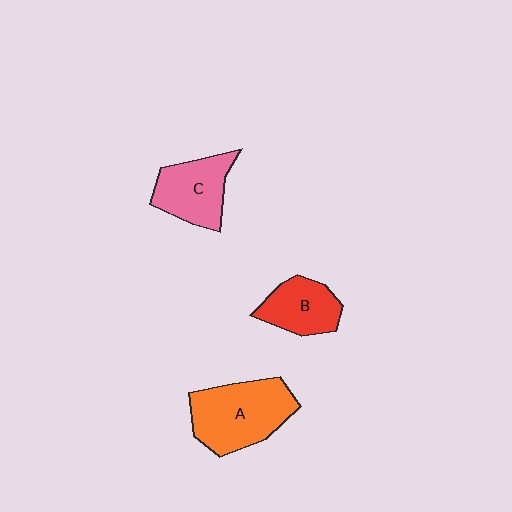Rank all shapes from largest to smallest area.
From largest to smallest: A (orange), C (pink), B (red).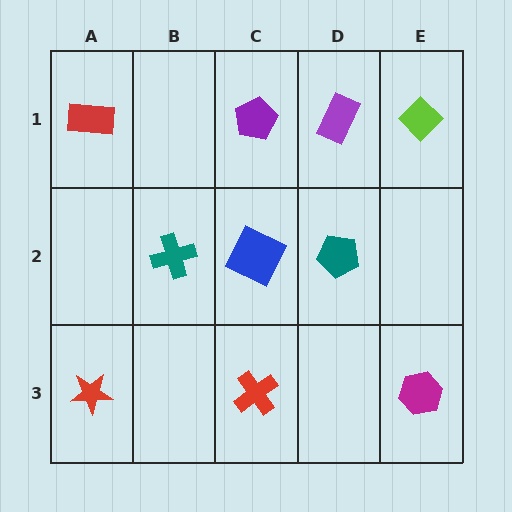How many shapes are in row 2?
3 shapes.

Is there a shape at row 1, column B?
No, that cell is empty.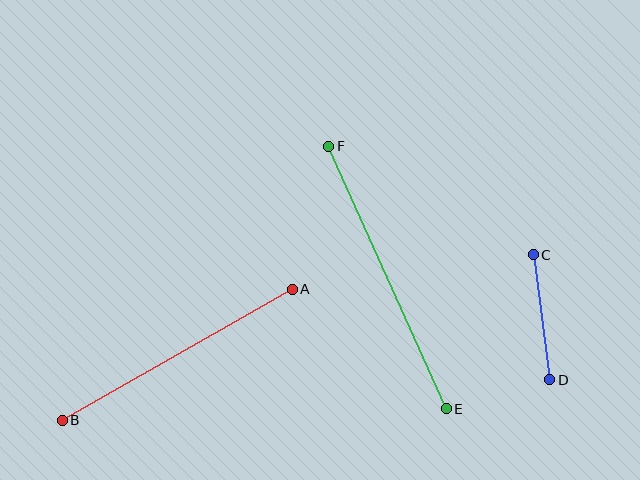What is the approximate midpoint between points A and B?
The midpoint is at approximately (177, 355) pixels.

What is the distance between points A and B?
The distance is approximately 264 pixels.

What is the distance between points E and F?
The distance is approximately 288 pixels.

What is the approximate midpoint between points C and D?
The midpoint is at approximately (541, 317) pixels.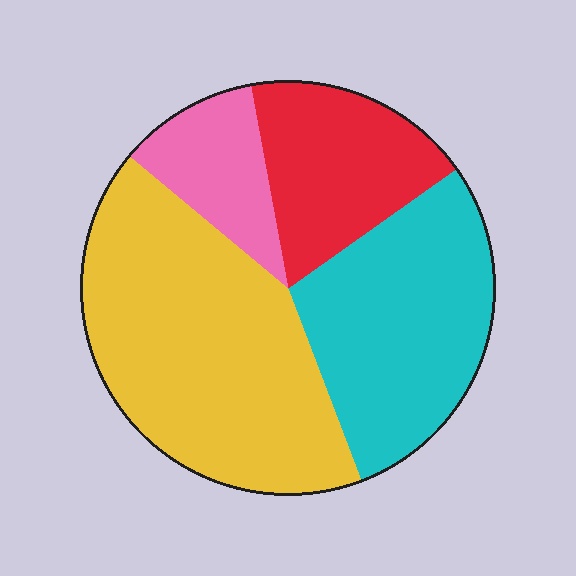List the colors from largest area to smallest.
From largest to smallest: yellow, cyan, red, pink.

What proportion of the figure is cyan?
Cyan takes up about one quarter (1/4) of the figure.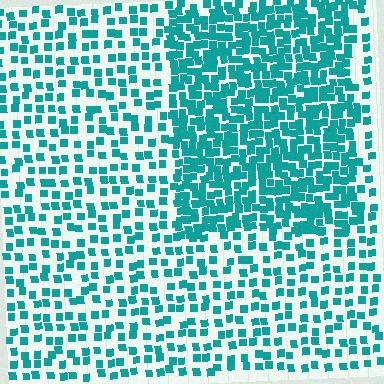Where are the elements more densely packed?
The elements are more densely packed inside the rectangle boundary.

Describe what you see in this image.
The image contains small teal elements arranged at two different densities. A rectangle-shaped region is visible where the elements are more densely packed than the surrounding area.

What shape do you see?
I see a rectangle.